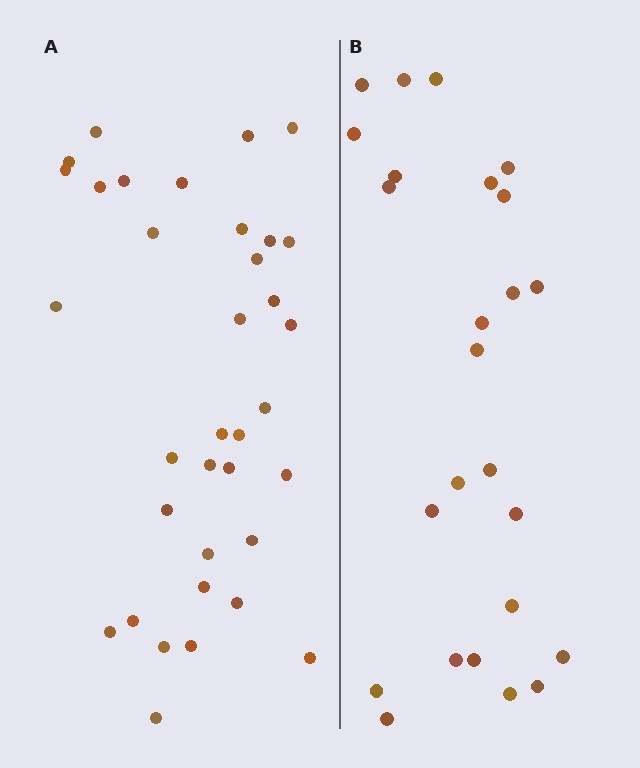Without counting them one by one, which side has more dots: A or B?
Region A (the left region) has more dots.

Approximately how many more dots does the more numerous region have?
Region A has roughly 10 or so more dots than region B.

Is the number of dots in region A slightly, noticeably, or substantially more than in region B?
Region A has noticeably more, but not dramatically so. The ratio is roughly 1.4 to 1.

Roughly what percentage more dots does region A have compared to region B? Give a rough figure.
About 40% more.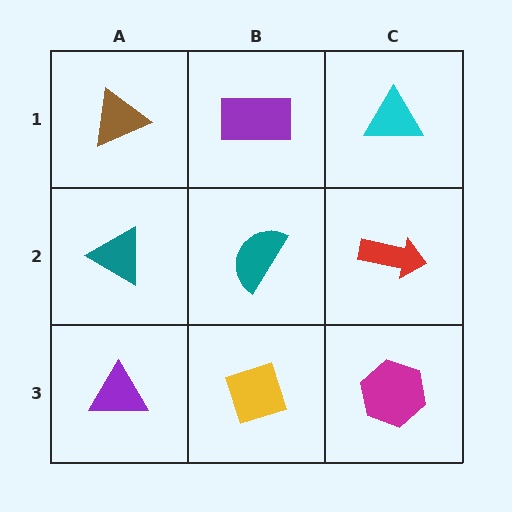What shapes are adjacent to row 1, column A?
A teal triangle (row 2, column A), a purple rectangle (row 1, column B).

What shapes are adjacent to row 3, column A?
A teal triangle (row 2, column A), a yellow diamond (row 3, column B).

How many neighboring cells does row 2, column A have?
3.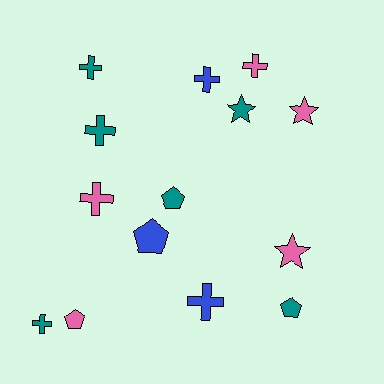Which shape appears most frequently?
Cross, with 7 objects.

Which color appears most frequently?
Teal, with 6 objects.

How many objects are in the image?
There are 14 objects.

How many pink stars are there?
There are 2 pink stars.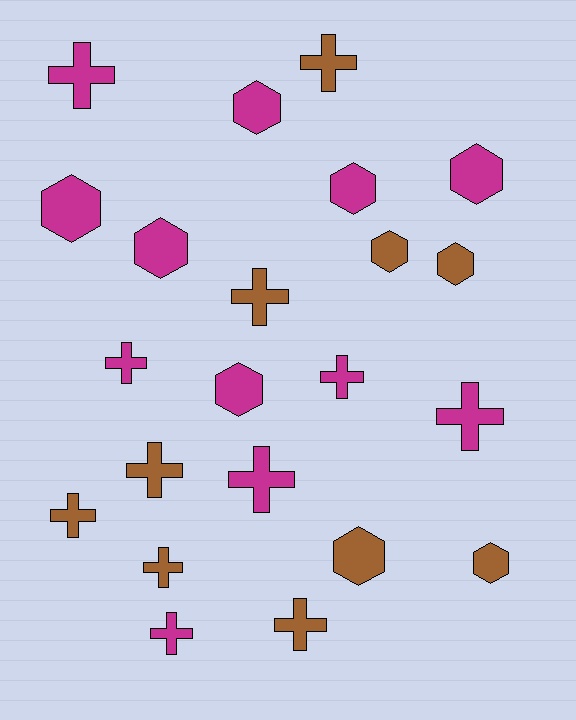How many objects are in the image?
There are 22 objects.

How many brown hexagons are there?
There are 4 brown hexagons.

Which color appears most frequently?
Magenta, with 12 objects.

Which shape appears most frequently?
Cross, with 12 objects.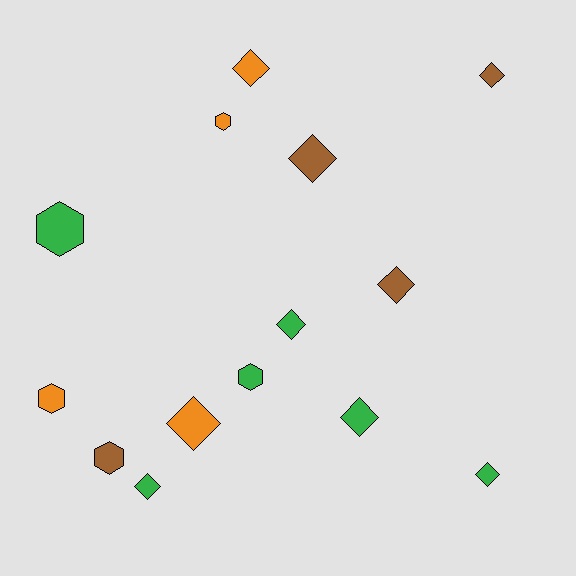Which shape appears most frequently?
Diamond, with 9 objects.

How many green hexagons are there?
There are 2 green hexagons.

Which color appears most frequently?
Green, with 6 objects.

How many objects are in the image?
There are 14 objects.